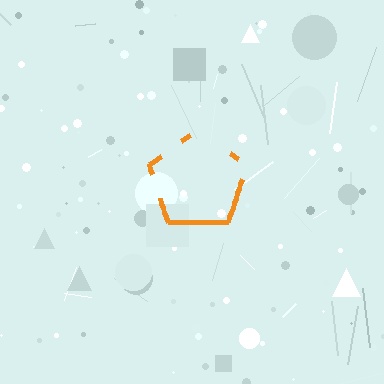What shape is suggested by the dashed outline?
The dashed outline suggests a pentagon.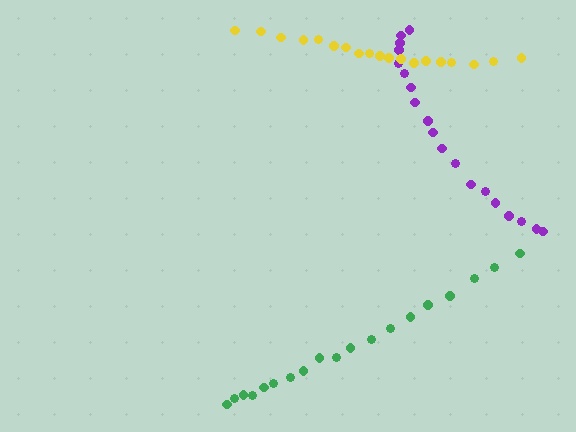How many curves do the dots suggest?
There are 3 distinct paths.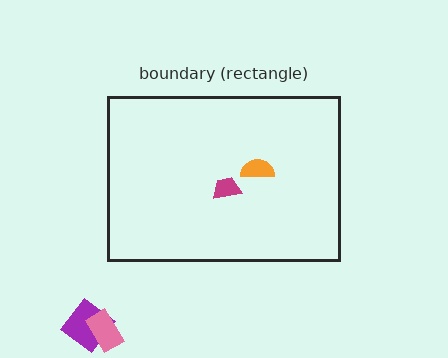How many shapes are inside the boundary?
2 inside, 2 outside.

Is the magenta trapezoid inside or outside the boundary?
Inside.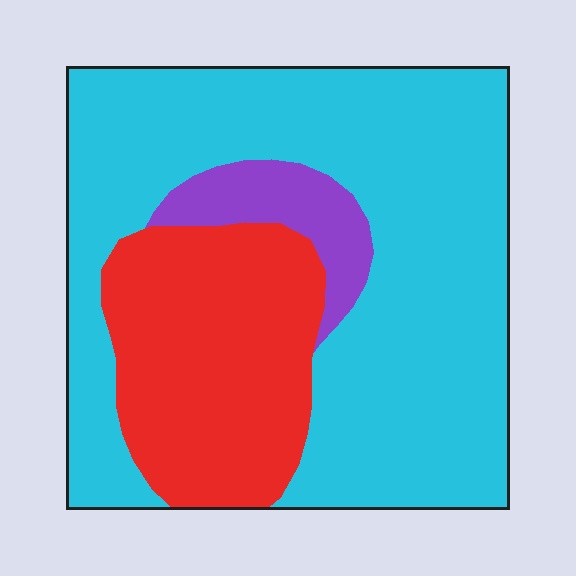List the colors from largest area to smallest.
From largest to smallest: cyan, red, purple.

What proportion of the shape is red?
Red covers around 25% of the shape.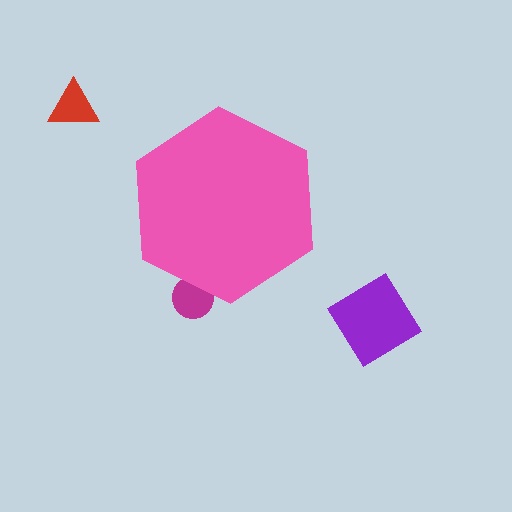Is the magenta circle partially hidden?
Yes, the magenta circle is partially hidden behind the pink hexagon.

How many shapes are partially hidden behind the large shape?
1 shape is partially hidden.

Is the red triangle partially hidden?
No, the red triangle is fully visible.